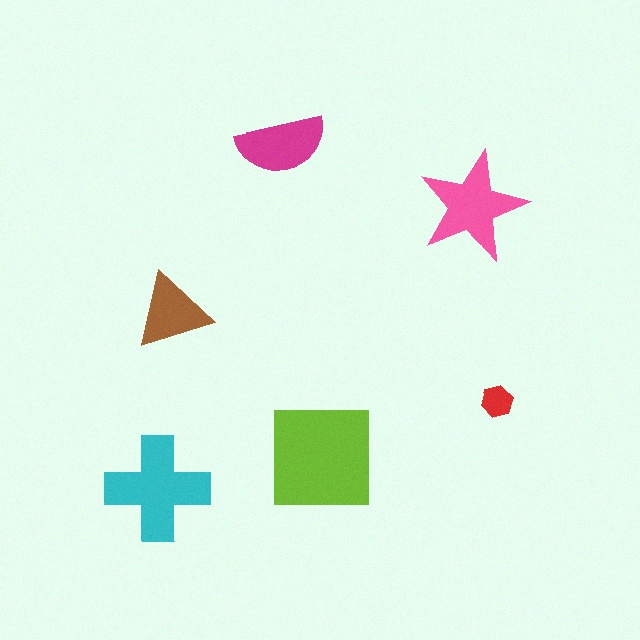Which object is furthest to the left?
The cyan cross is leftmost.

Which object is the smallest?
The red hexagon.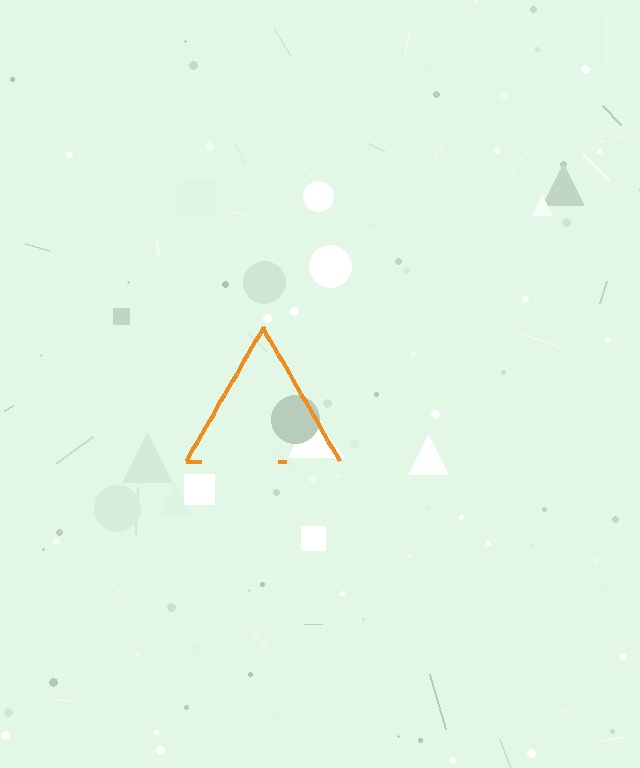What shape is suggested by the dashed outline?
The dashed outline suggests a triangle.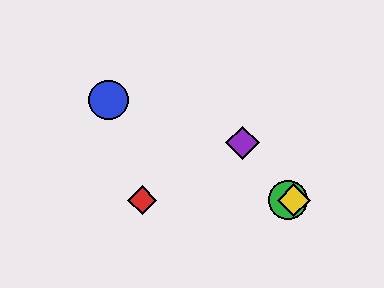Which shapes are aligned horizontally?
The red diamond, the green circle, the yellow diamond are aligned horizontally.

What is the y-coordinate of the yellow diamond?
The yellow diamond is at y≈200.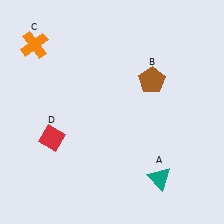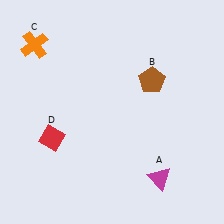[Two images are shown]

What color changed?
The triangle (A) changed from teal in Image 1 to magenta in Image 2.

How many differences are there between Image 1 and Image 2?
There is 1 difference between the two images.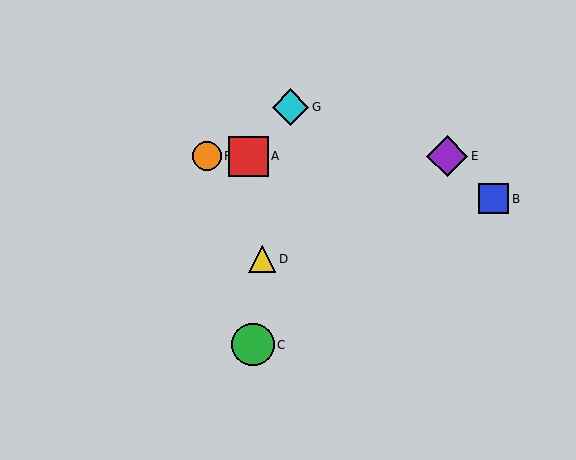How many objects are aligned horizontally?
3 objects (A, E, F) are aligned horizontally.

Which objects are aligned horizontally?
Objects A, E, F are aligned horizontally.